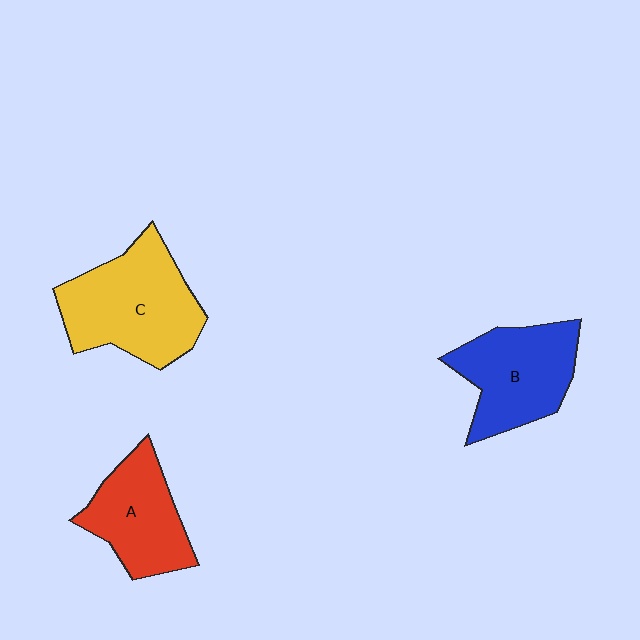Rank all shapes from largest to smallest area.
From largest to smallest: C (yellow), B (blue), A (red).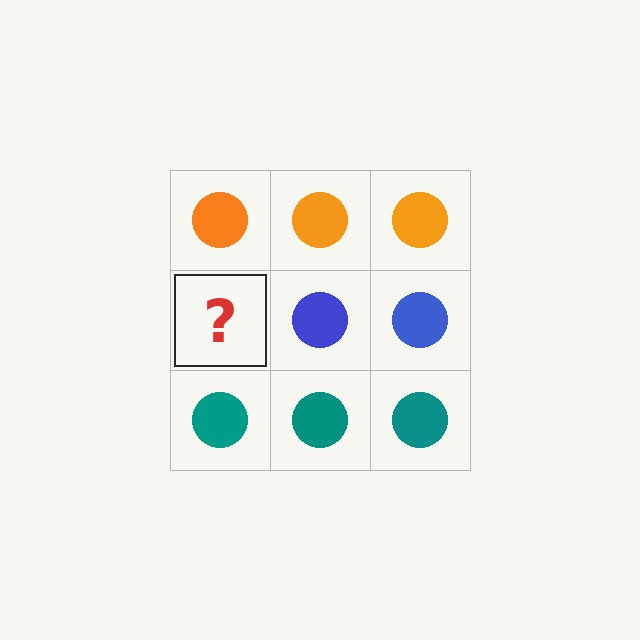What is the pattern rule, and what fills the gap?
The rule is that each row has a consistent color. The gap should be filled with a blue circle.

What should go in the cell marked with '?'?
The missing cell should contain a blue circle.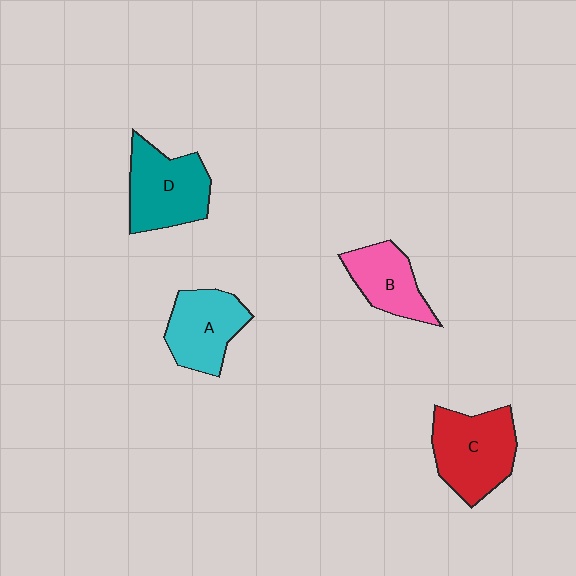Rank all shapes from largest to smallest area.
From largest to smallest: C (red), D (teal), A (cyan), B (pink).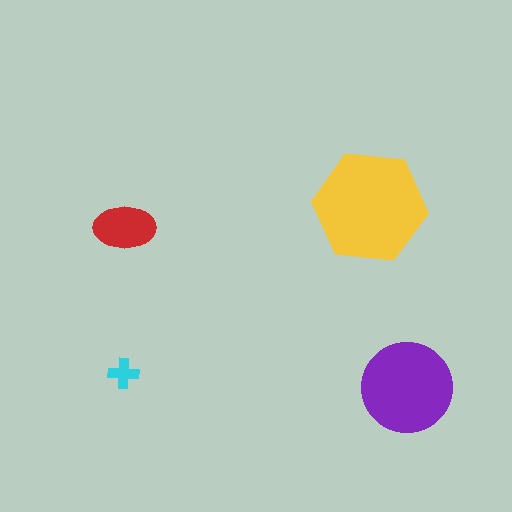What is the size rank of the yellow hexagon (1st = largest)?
1st.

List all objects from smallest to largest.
The cyan cross, the red ellipse, the purple circle, the yellow hexagon.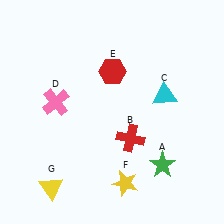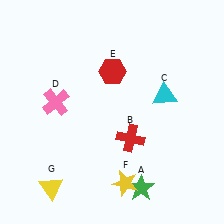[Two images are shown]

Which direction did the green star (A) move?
The green star (A) moved down.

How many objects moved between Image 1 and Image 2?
1 object moved between the two images.